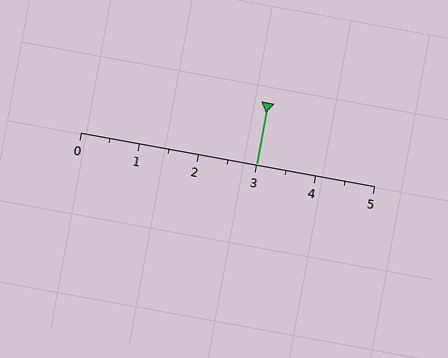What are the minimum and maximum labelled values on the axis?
The axis runs from 0 to 5.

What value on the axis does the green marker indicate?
The marker indicates approximately 3.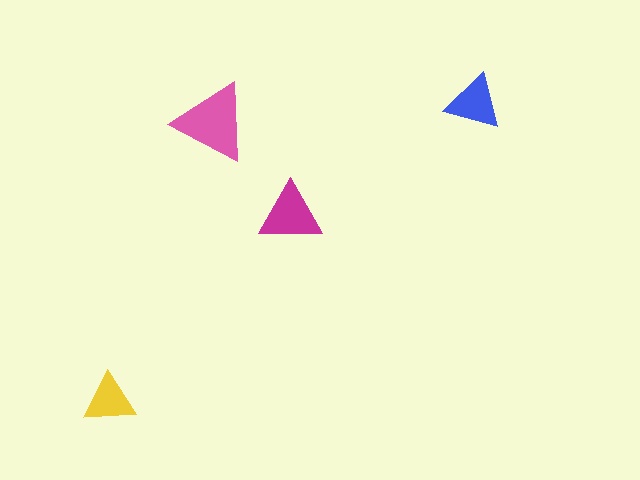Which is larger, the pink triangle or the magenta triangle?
The pink one.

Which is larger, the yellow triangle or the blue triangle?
The blue one.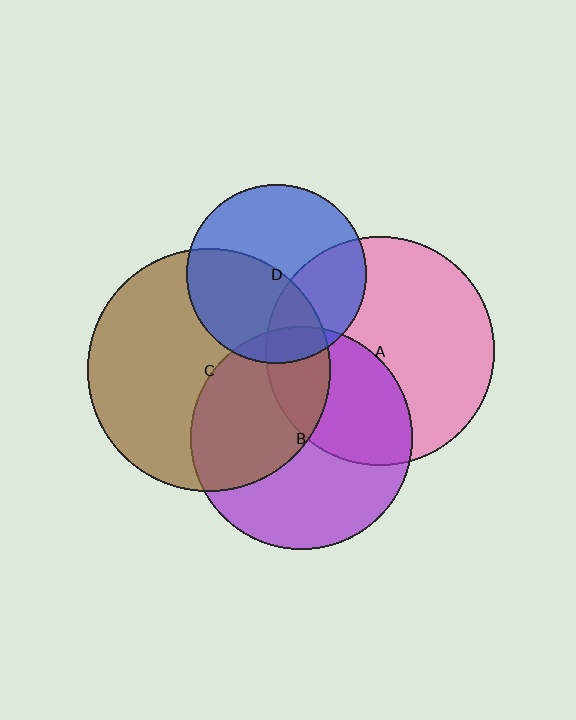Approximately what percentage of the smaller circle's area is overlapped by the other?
Approximately 45%.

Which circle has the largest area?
Circle C (brown).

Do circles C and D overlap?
Yes.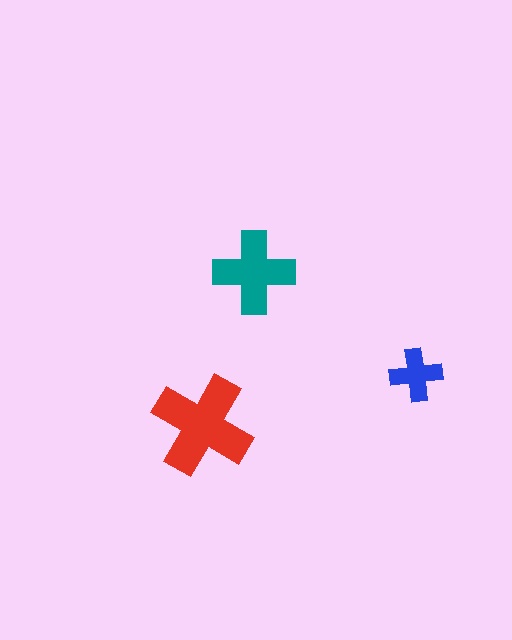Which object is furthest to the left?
The red cross is leftmost.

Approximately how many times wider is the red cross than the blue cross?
About 2 times wider.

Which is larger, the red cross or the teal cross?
The red one.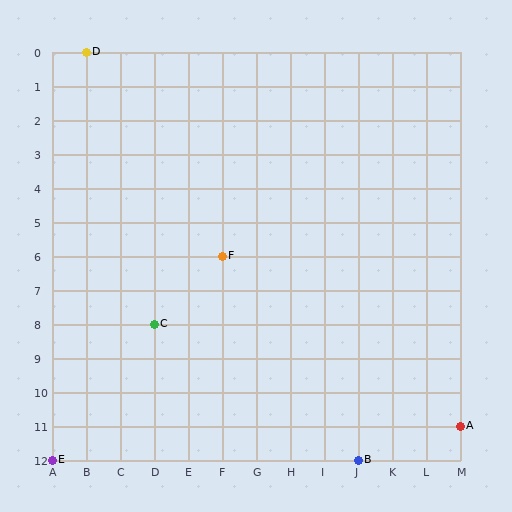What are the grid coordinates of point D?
Point D is at grid coordinates (B, 0).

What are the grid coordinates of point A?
Point A is at grid coordinates (M, 11).